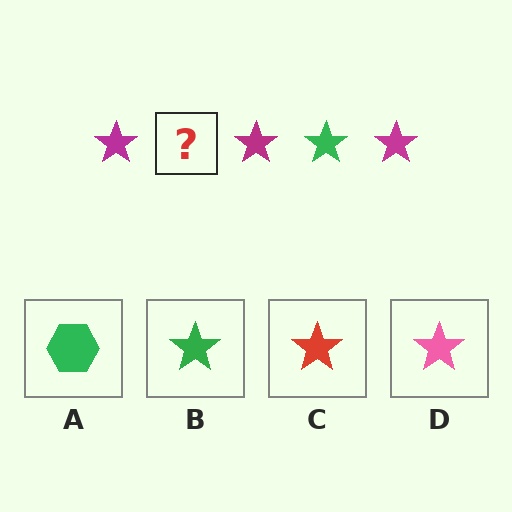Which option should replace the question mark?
Option B.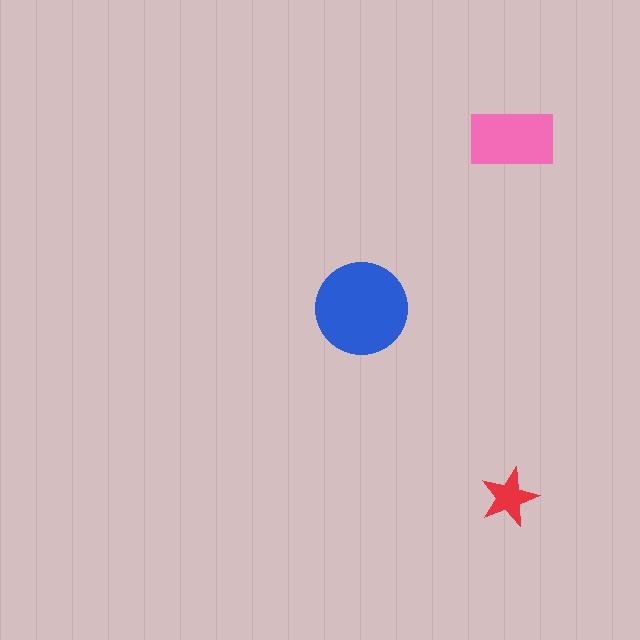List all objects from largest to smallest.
The blue circle, the pink rectangle, the red star.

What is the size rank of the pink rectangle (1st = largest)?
2nd.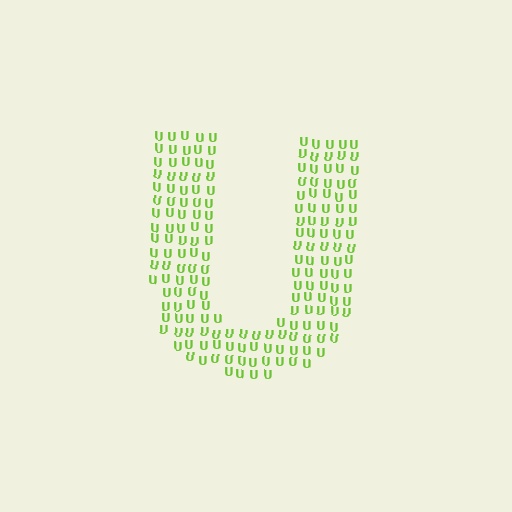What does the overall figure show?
The overall figure shows the letter U.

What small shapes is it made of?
It is made of small letter U's.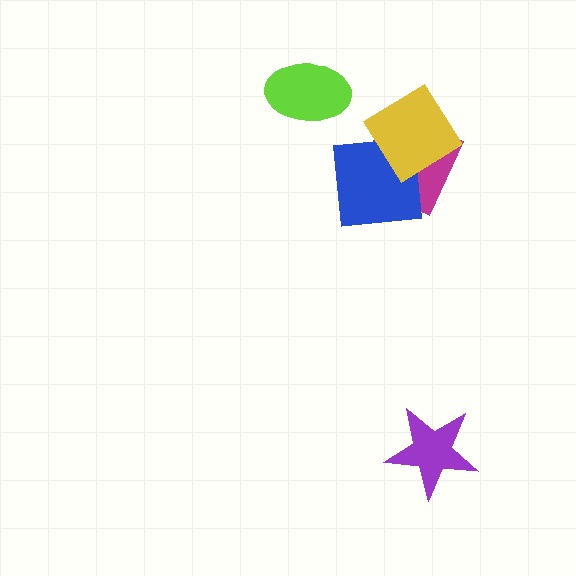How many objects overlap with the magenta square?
2 objects overlap with the magenta square.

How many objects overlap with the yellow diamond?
2 objects overlap with the yellow diamond.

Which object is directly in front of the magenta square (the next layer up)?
The blue square is directly in front of the magenta square.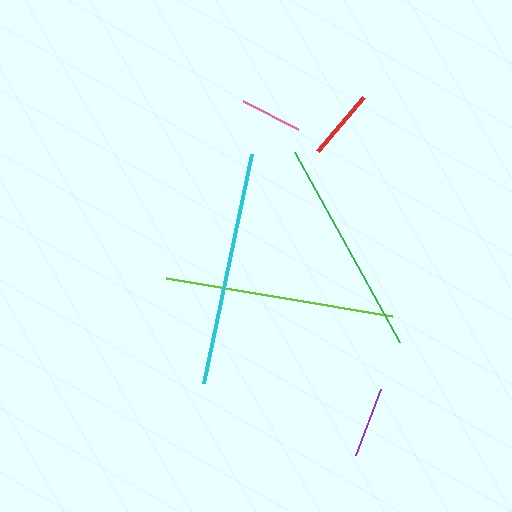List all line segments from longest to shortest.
From longest to shortest: cyan, lime, green, purple, red, pink.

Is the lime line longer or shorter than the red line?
The lime line is longer than the red line.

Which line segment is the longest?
The cyan line is the longest at approximately 234 pixels.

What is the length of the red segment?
The red segment is approximately 70 pixels long.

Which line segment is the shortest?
The pink line is the shortest at approximately 61 pixels.